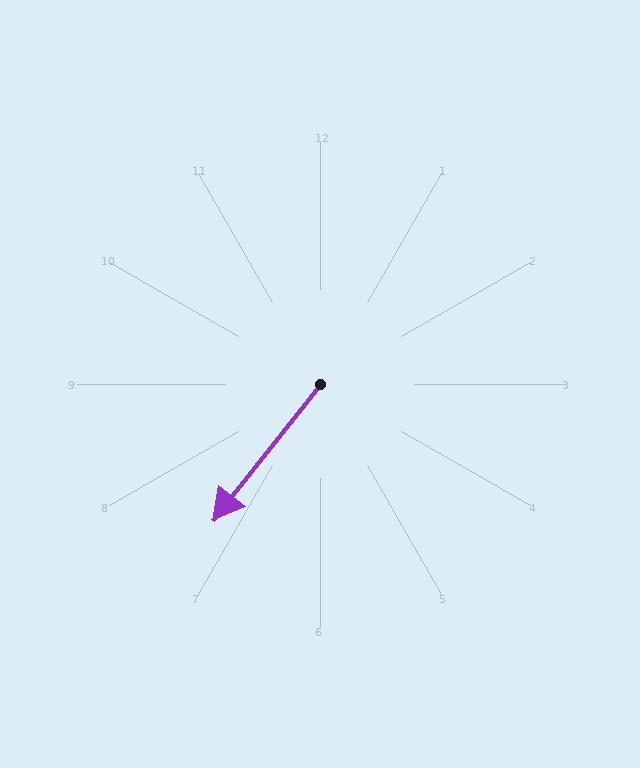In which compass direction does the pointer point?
Southwest.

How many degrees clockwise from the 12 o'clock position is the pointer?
Approximately 218 degrees.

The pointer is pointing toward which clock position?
Roughly 7 o'clock.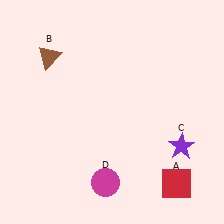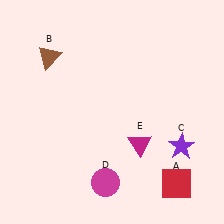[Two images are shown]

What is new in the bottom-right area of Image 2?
A magenta triangle (E) was added in the bottom-right area of Image 2.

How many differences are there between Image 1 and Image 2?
There is 1 difference between the two images.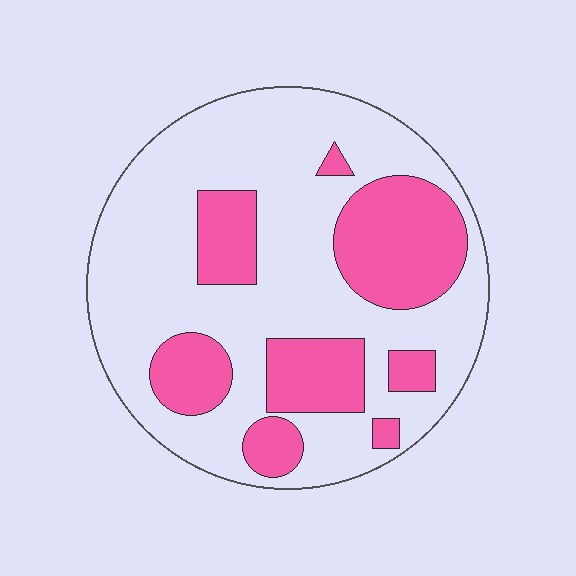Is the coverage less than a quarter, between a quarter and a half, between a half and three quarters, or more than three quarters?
Between a quarter and a half.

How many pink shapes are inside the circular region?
8.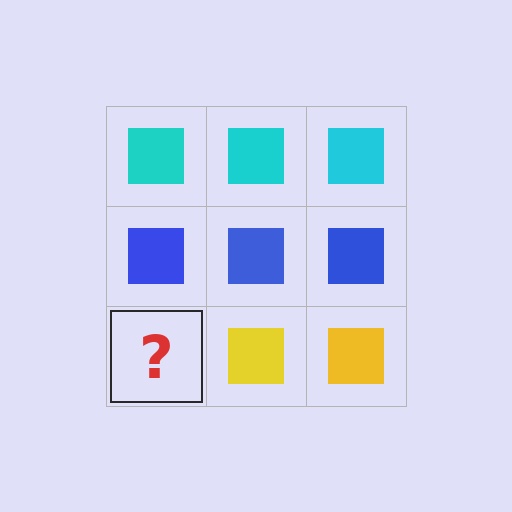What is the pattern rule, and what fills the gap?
The rule is that each row has a consistent color. The gap should be filled with a yellow square.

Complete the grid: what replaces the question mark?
The question mark should be replaced with a yellow square.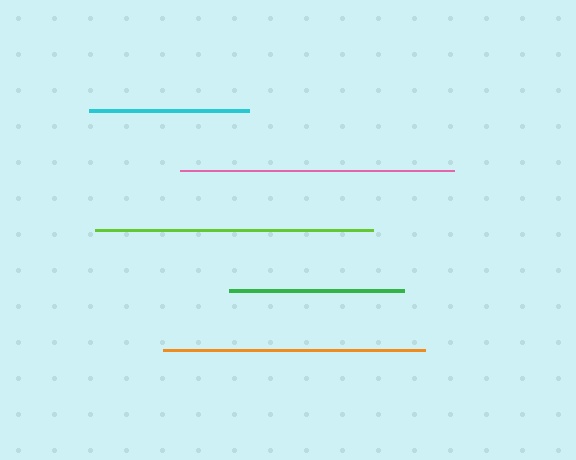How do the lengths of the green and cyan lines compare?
The green and cyan lines are approximately the same length.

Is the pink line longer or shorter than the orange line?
The pink line is longer than the orange line.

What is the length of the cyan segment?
The cyan segment is approximately 160 pixels long.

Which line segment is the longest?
The lime line is the longest at approximately 278 pixels.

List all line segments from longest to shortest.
From longest to shortest: lime, pink, orange, green, cyan.